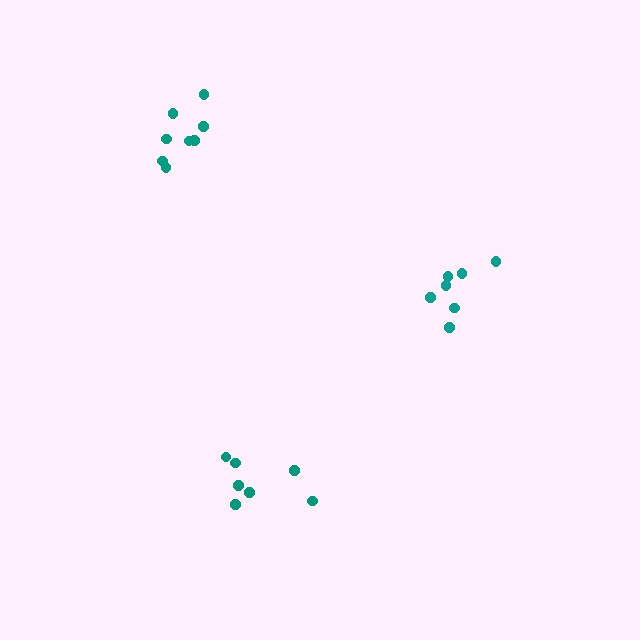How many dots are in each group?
Group 1: 7 dots, Group 2: 7 dots, Group 3: 8 dots (22 total).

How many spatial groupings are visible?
There are 3 spatial groupings.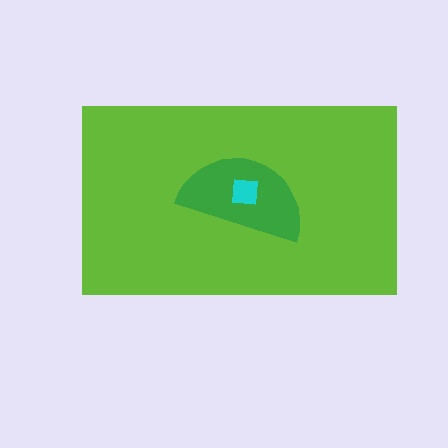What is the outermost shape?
The lime rectangle.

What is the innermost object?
The cyan square.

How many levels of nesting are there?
3.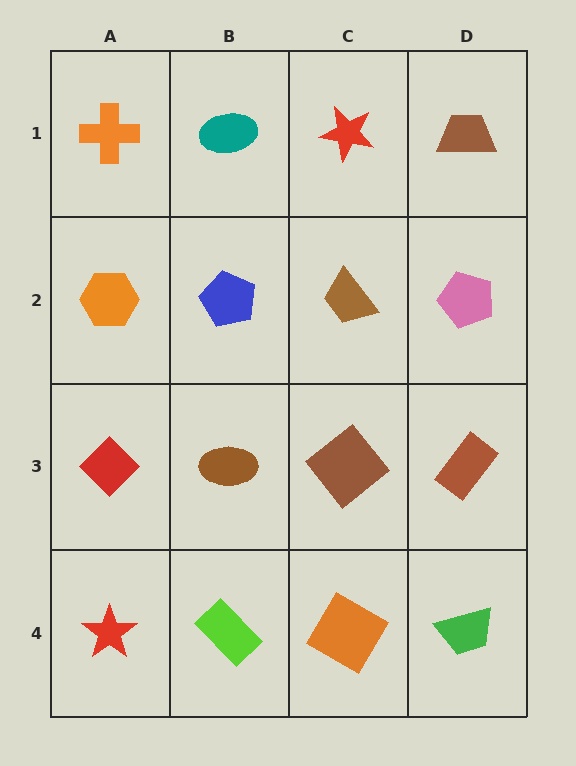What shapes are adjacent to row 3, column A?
An orange hexagon (row 2, column A), a red star (row 4, column A), a brown ellipse (row 3, column B).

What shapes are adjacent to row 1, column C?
A brown trapezoid (row 2, column C), a teal ellipse (row 1, column B), a brown trapezoid (row 1, column D).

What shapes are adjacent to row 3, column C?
A brown trapezoid (row 2, column C), an orange diamond (row 4, column C), a brown ellipse (row 3, column B), a brown rectangle (row 3, column D).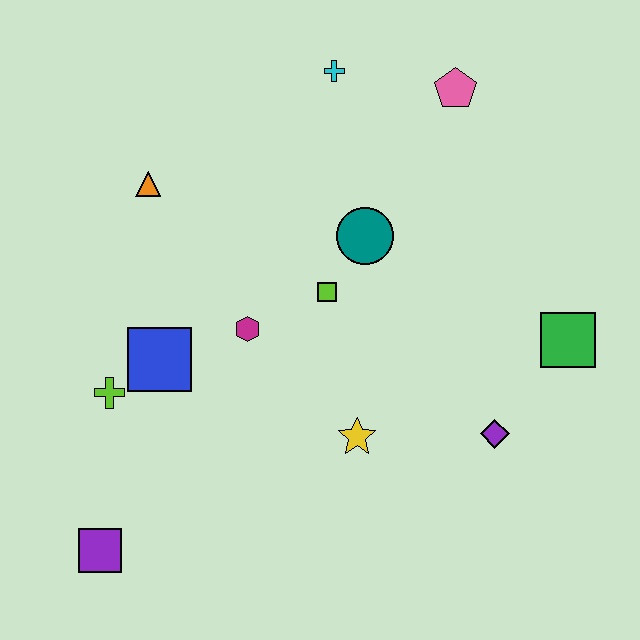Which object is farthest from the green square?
The purple square is farthest from the green square.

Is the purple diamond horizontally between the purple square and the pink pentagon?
No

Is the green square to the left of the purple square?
No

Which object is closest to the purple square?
The lime cross is closest to the purple square.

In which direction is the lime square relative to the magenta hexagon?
The lime square is to the right of the magenta hexagon.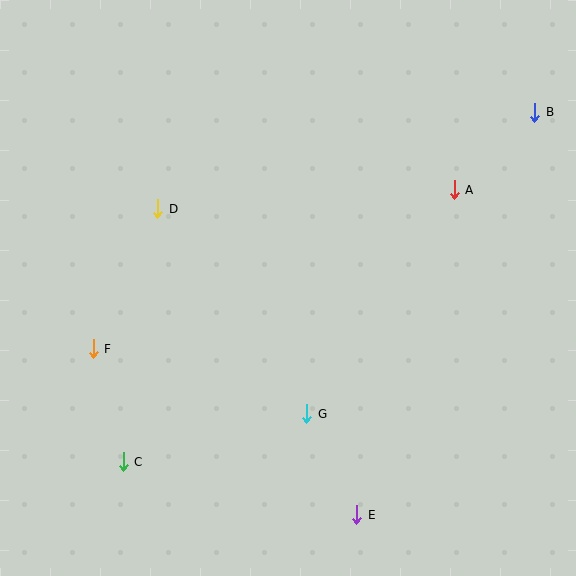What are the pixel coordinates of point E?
Point E is at (357, 515).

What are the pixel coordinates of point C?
Point C is at (123, 462).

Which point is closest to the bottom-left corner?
Point C is closest to the bottom-left corner.